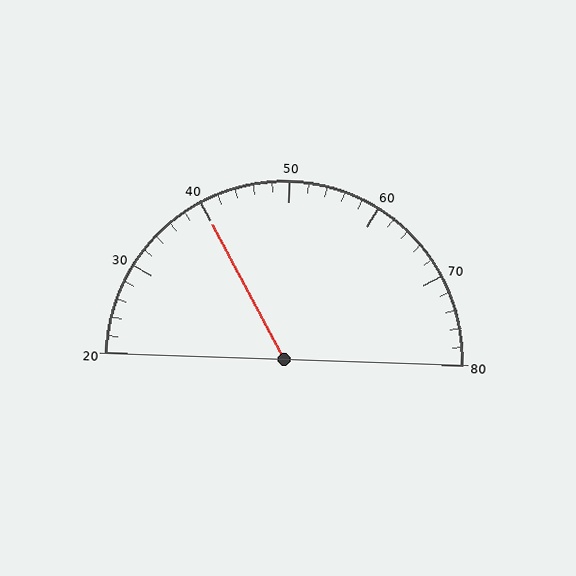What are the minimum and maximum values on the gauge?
The gauge ranges from 20 to 80.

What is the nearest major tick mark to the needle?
The nearest major tick mark is 40.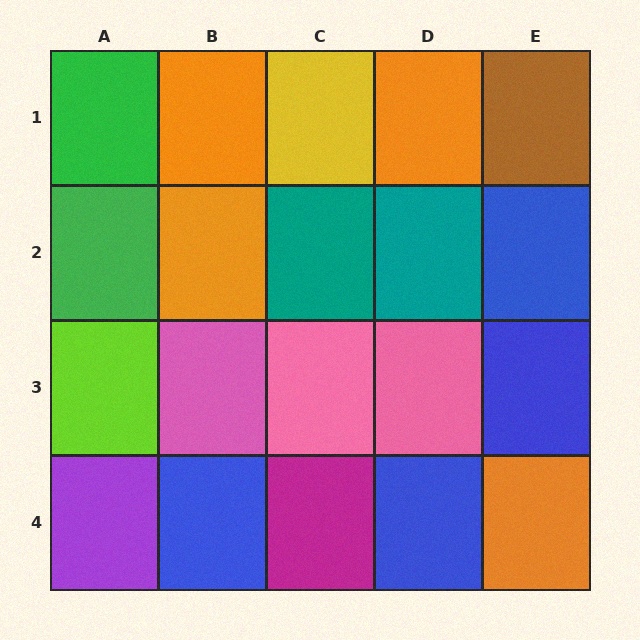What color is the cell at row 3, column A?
Lime.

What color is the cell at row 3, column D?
Pink.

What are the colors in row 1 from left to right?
Green, orange, yellow, orange, brown.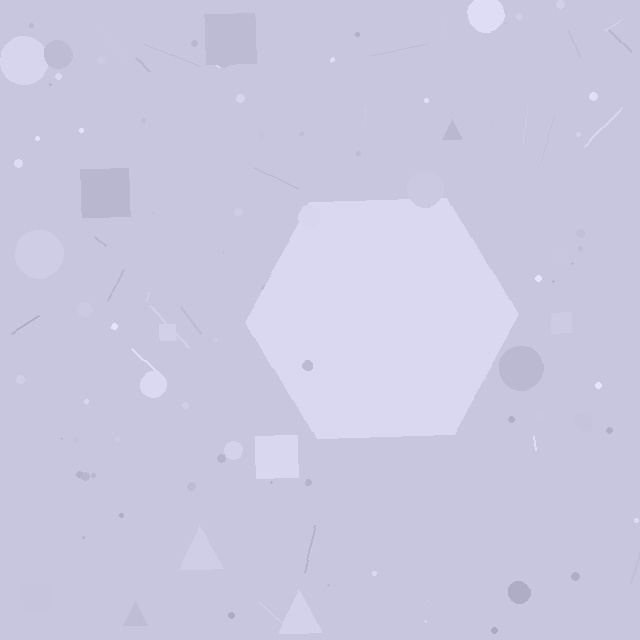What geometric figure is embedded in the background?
A hexagon is embedded in the background.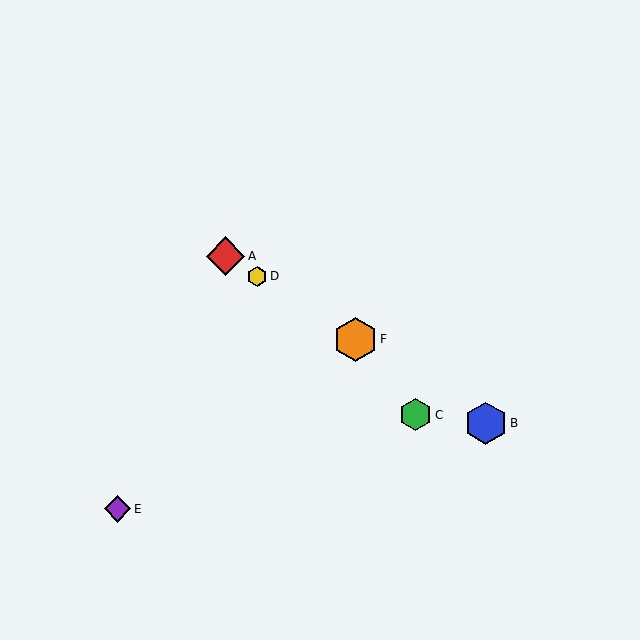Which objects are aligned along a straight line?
Objects A, B, D, F are aligned along a straight line.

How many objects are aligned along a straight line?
4 objects (A, B, D, F) are aligned along a straight line.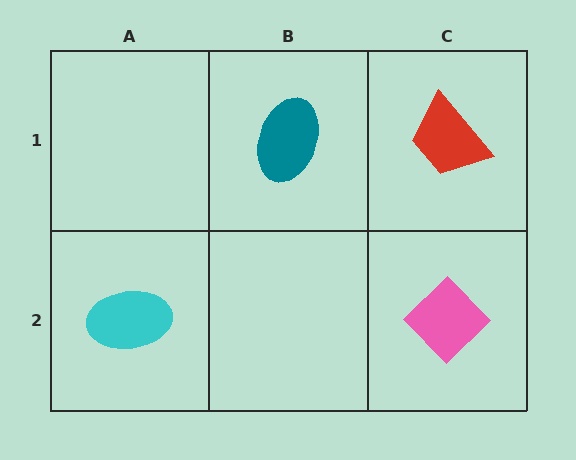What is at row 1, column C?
A red trapezoid.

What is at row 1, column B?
A teal ellipse.